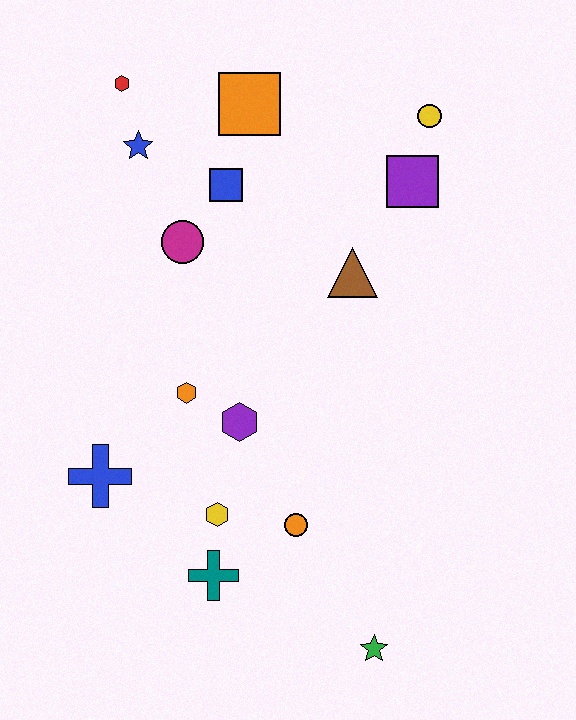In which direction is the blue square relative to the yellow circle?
The blue square is to the left of the yellow circle.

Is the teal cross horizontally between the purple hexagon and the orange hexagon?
Yes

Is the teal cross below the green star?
No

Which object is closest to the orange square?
The blue square is closest to the orange square.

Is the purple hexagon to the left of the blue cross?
No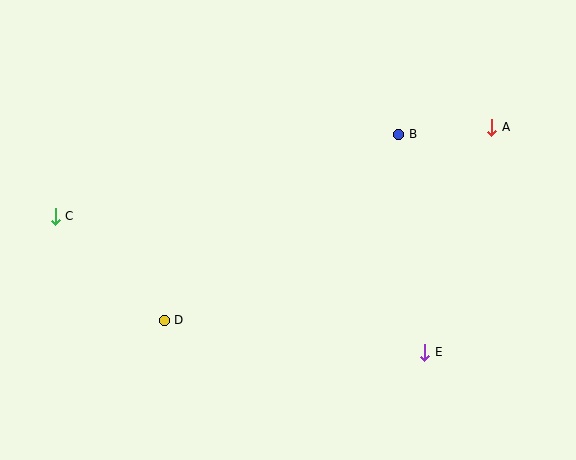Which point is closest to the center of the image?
Point B at (399, 134) is closest to the center.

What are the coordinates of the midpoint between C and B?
The midpoint between C and B is at (227, 175).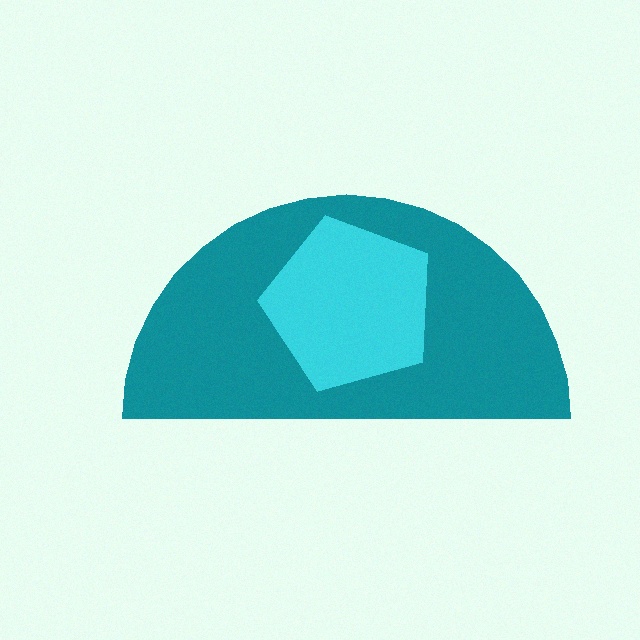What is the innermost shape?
The cyan pentagon.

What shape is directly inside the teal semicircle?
The cyan pentagon.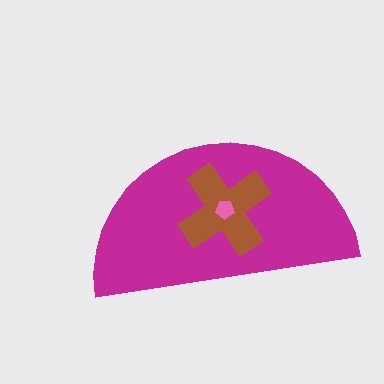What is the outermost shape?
The magenta semicircle.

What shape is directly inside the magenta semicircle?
The brown cross.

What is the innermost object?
The pink pentagon.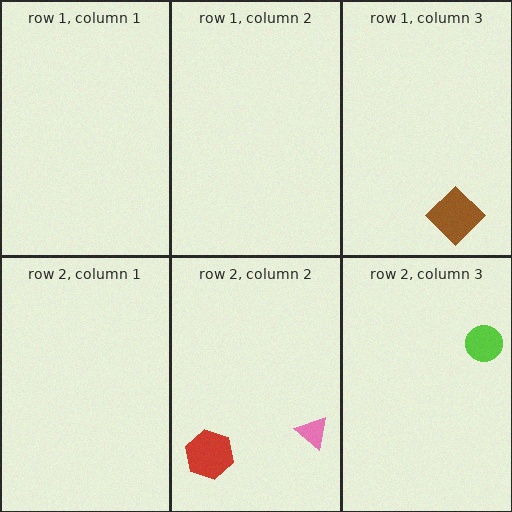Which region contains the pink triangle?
The row 2, column 2 region.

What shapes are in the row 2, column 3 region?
The lime circle.